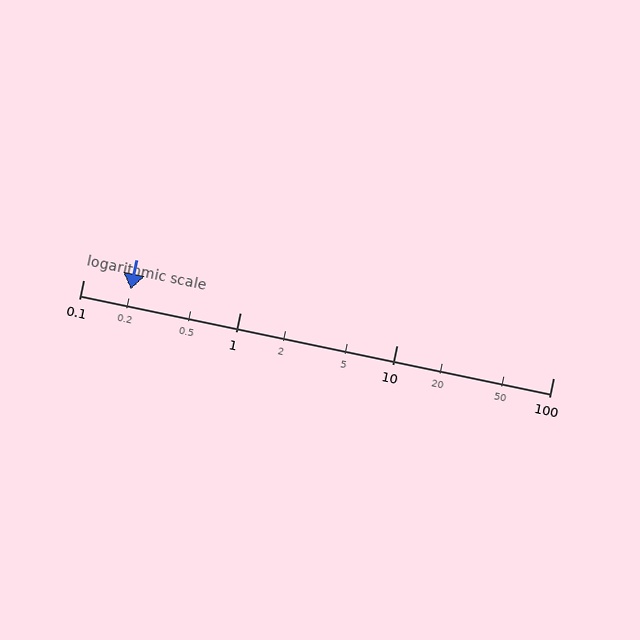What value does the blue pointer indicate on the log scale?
The pointer indicates approximately 0.2.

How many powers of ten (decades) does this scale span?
The scale spans 3 decades, from 0.1 to 100.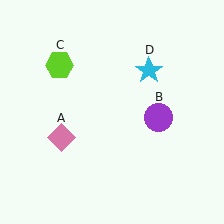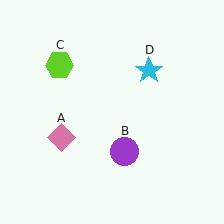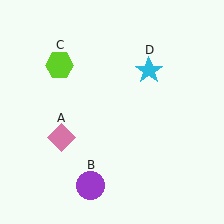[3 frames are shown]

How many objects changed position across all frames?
1 object changed position: purple circle (object B).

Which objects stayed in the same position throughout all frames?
Pink diamond (object A) and lime hexagon (object C) and cyan star (object D) remained stationary.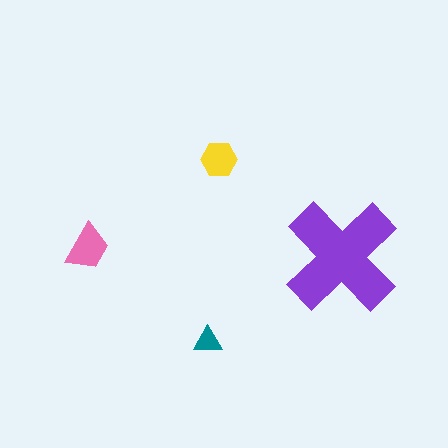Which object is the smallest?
The teal triangle.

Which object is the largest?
The purple cross.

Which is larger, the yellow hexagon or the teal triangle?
The yellow hexagon.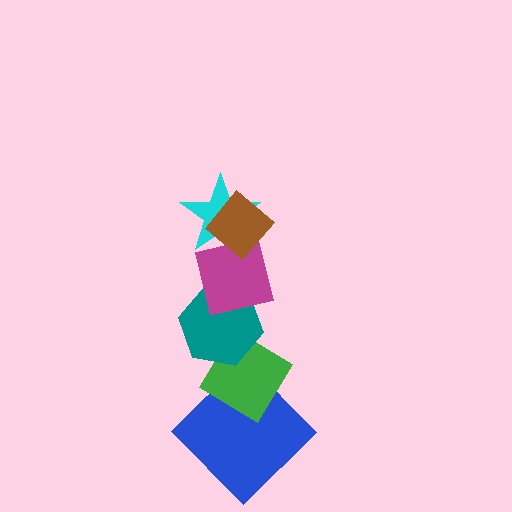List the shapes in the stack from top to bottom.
From top to bottom: the brown diamond, the cyan star, the magenta square, the teal hexagon, the green diamond, the blue diamond.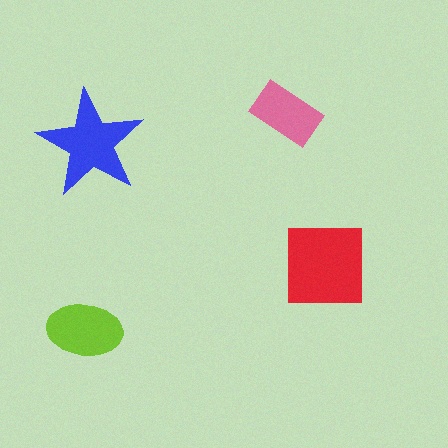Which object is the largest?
The red square.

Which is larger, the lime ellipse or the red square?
The red square.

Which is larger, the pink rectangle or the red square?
The red square.